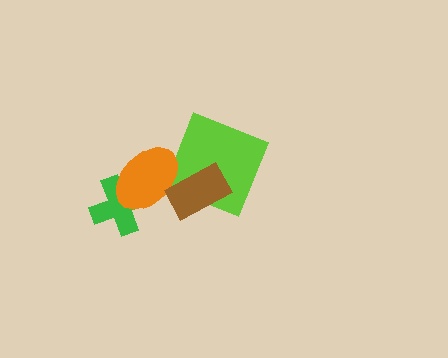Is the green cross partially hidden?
Yes, it is partially covered by another shape.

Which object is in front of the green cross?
The orange ellipse is in front of the green cross.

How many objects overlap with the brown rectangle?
2 objects overlap with the brown rectangle.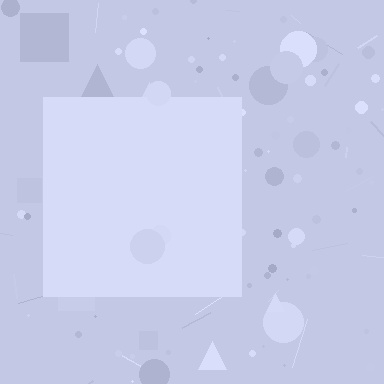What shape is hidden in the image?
A square is hidden in the image.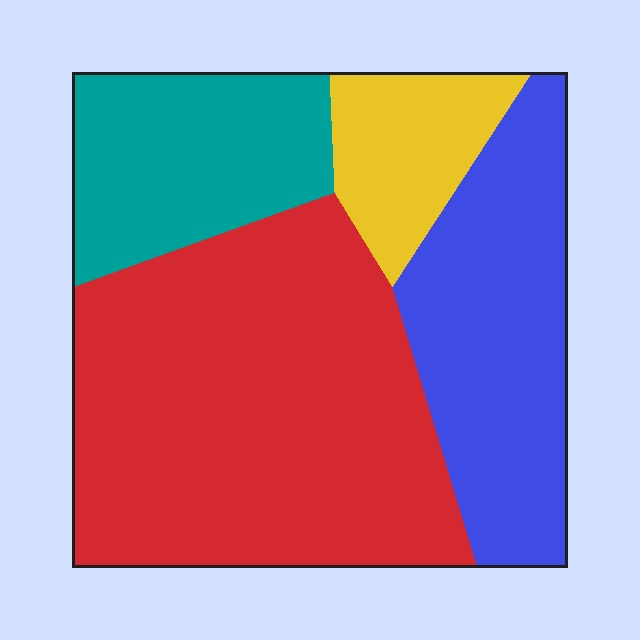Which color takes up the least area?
Yellow, at roughly 10%.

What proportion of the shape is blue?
Blue takes up about one quarter (1/4) of the shape.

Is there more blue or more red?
Red.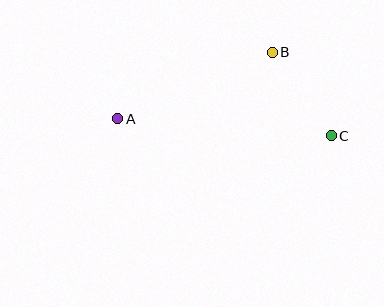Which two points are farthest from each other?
Points A and C are farthest from each other.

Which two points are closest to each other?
Points B and C are closest to each other.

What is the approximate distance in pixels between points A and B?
The distance between A and B is approximately 168 pixels.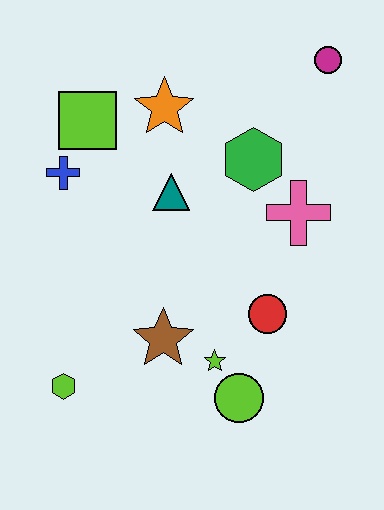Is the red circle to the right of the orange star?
Yes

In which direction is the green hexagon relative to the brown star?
The green hexagon is above the brown star.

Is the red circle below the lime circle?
No